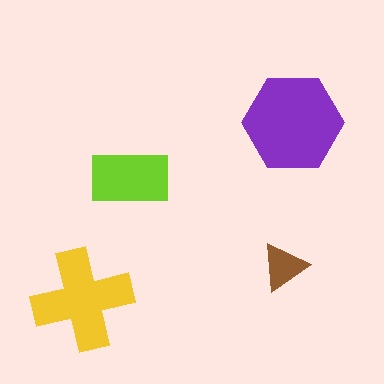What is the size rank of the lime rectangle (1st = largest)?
3rd.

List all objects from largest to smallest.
The purple hexagon, the yellow cross, the lime rectangle, the brown triangle.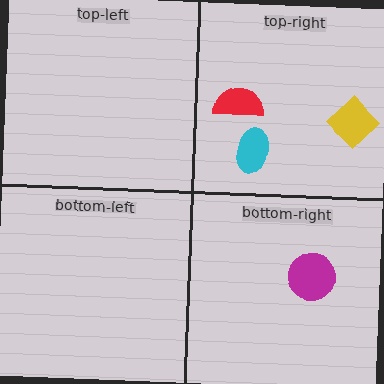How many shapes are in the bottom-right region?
1.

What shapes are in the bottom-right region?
The magenta circle.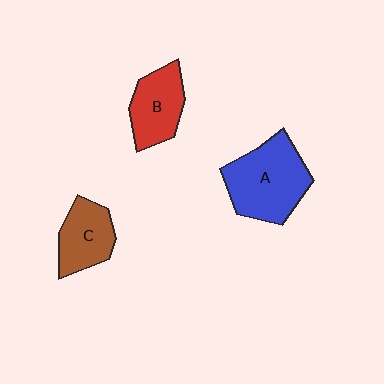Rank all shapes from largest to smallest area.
From largest to smallest: A (blue), B (red), C (brown).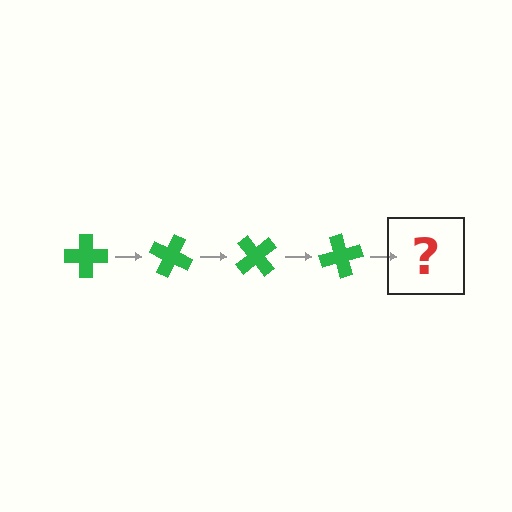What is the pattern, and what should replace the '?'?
The pattern is that the cross rotates 25 degrees each step. The '?' should be a green cross rotated 100 degrees.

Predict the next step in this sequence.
The next step is a green cross rotated 100 degrees.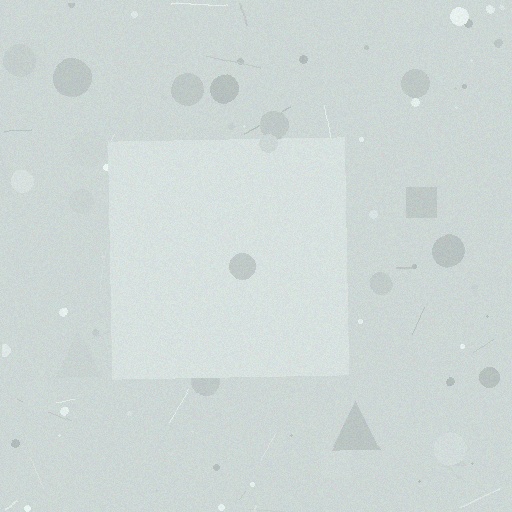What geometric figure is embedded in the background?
A square is embedded in the background.